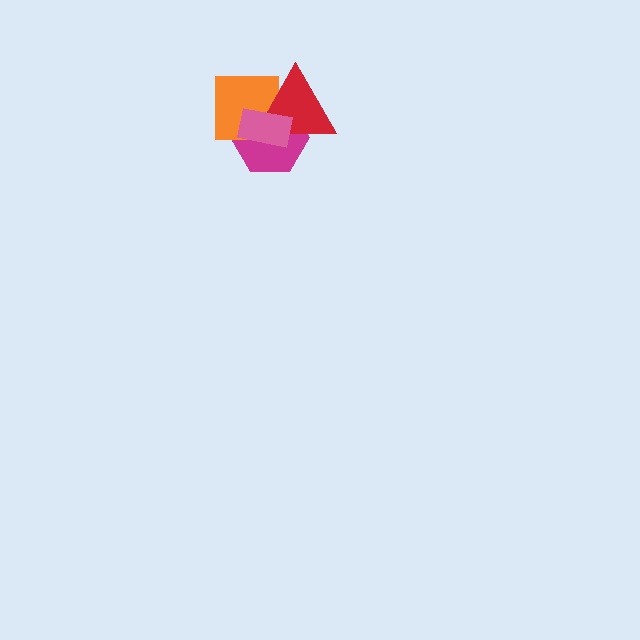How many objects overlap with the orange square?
3 objects overlap with the orange square.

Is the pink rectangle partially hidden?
No, no other shape covers it.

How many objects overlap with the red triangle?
3 objects overlap with the red triangle.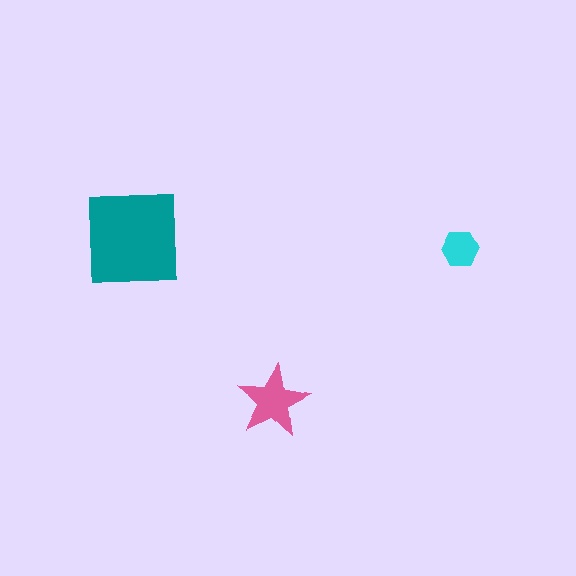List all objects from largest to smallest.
The teal square, the pink star, the cyan hexagon.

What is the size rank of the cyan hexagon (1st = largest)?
3rd.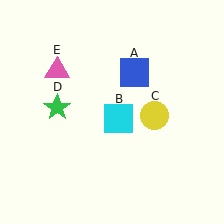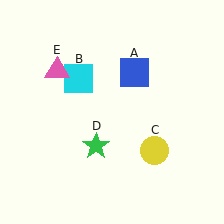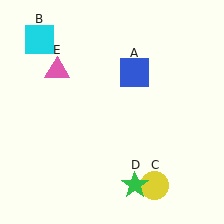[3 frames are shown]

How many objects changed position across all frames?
3 objects changed position: cyan square (object B), yellow circle (object C), green star (object D).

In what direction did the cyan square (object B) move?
The cyan square (object B) moved up and to the left.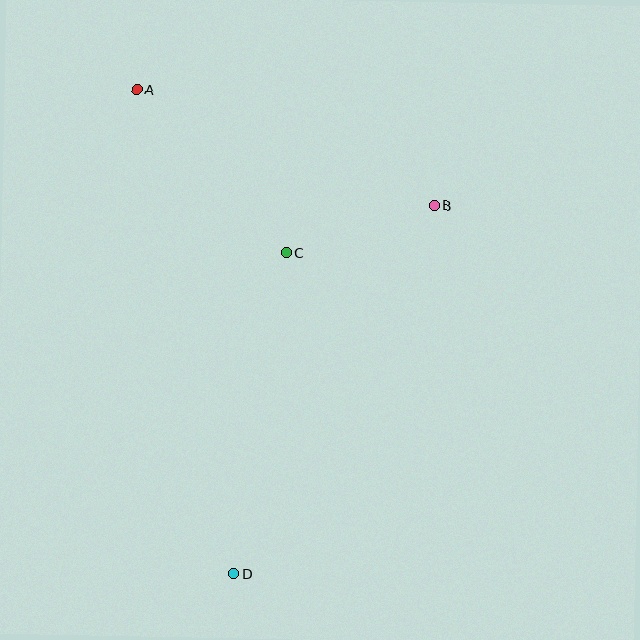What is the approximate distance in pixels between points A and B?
The distance between A and B is approximately 319 pixels.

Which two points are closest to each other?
Points B and C are closest to each other.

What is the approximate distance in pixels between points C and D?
The distance between C and D is approximately 325 pixels.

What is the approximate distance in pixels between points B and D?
The distance between B and D is approximately 419 pixels.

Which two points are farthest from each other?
Points A and D are farthest from each other.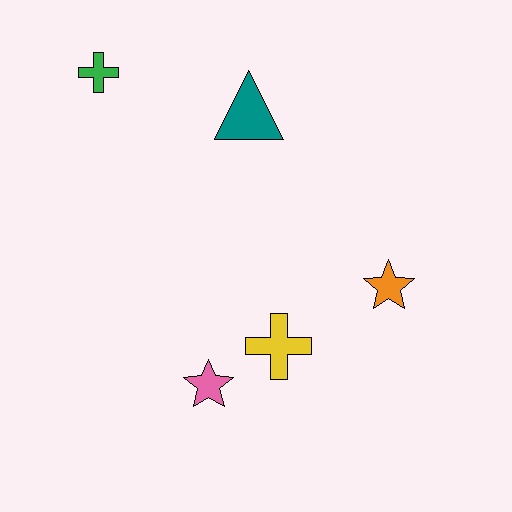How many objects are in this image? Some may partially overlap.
There are 5 objects.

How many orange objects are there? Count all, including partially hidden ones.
There is 1 orange object.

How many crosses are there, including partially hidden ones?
There are 2 crosses.